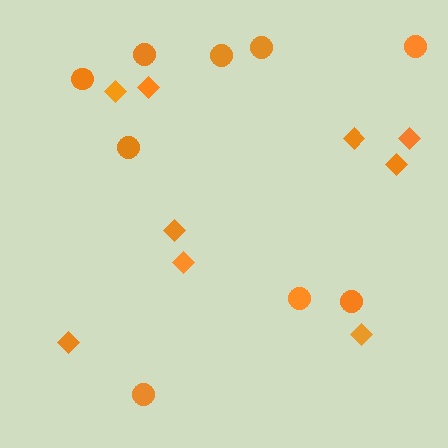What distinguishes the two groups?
There are 2 groups: one group of circles (9) and one group of diamonds (9).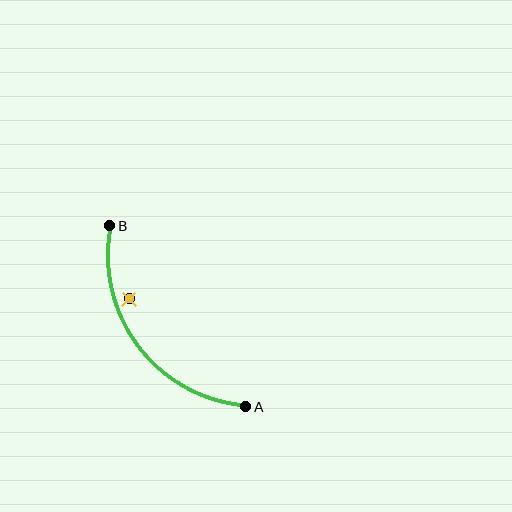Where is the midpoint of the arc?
The arc midpoint is the point on the curve farthest from the straight line joining A and B. It sits below and to the left of that line.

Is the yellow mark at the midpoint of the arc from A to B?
No — the yellow mark does not lie on the arc at all. It sits slightly inside the curve.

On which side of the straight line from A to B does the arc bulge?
The arc bulges below and to the left of the straight line connecting A and B.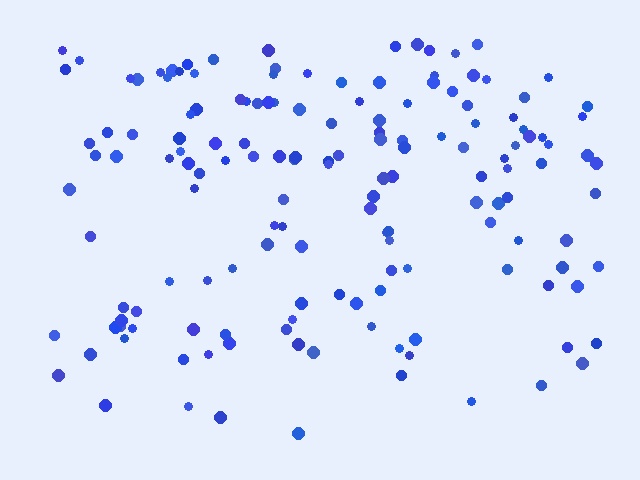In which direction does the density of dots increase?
From bottom to top, with the top side densest.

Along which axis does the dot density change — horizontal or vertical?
Vertical.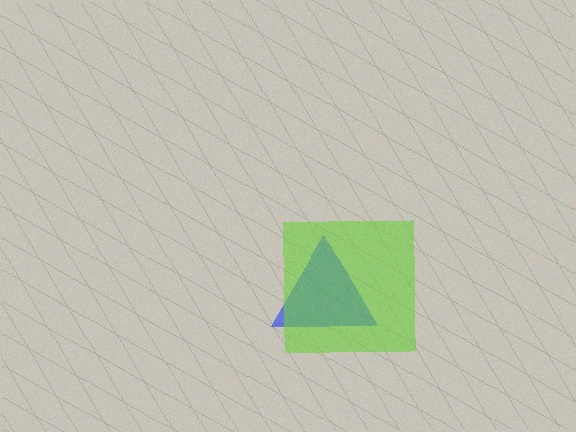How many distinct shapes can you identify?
There are 2 distinct shapes: a blue triangle, a lime square.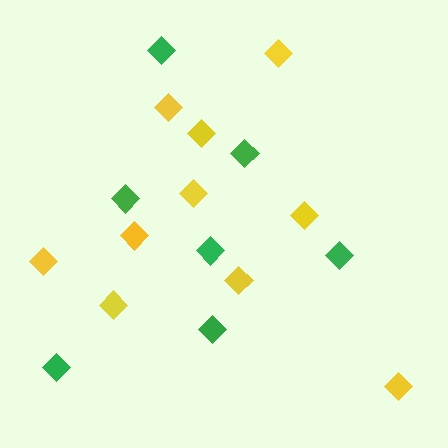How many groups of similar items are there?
There are 2 groups: one group of yellow diamonds (10) and one group of green diamonds (7).